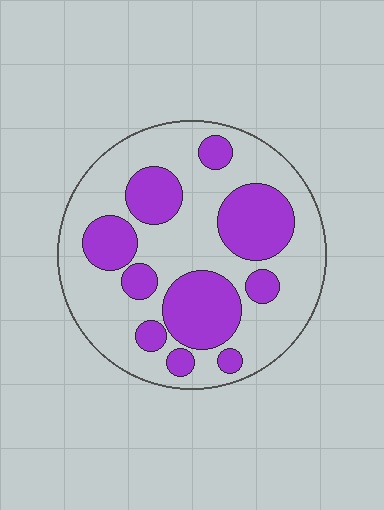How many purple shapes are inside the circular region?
10.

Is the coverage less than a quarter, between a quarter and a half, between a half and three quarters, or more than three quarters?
Between a quarter and a half.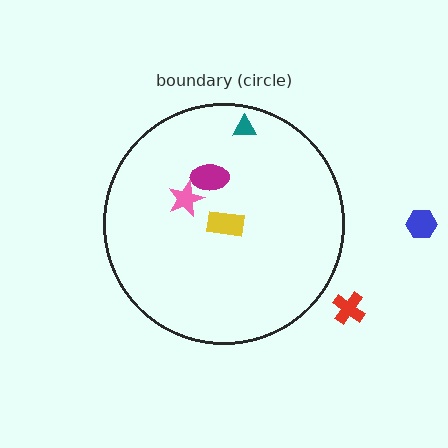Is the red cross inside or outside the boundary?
Outside.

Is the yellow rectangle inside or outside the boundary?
Inside.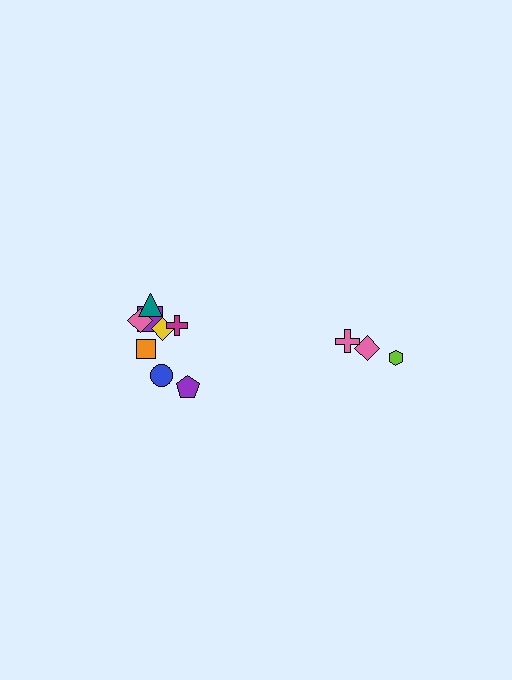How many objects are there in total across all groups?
There are 11 objects.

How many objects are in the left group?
There are 8 objects.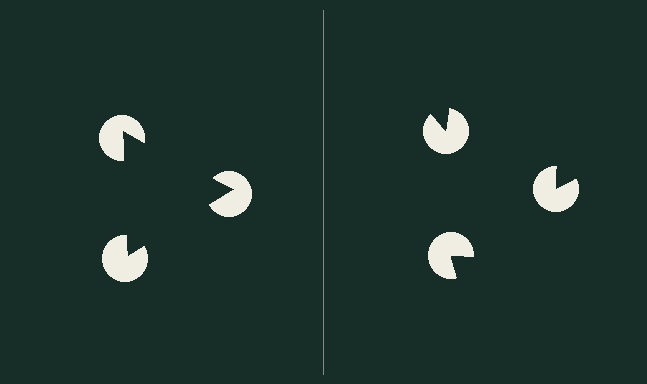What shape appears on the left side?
An illusory triangle.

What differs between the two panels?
The pac-man discs are positioned identically on both sides; only the wedge orientations differ. On the left they align to a triangle; on the right they are misaligned.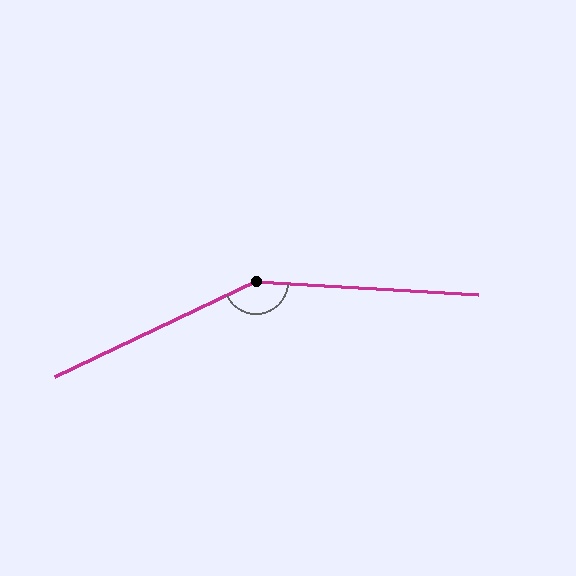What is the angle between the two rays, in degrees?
Approximately 152 degrees.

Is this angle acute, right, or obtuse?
It is obtuse.